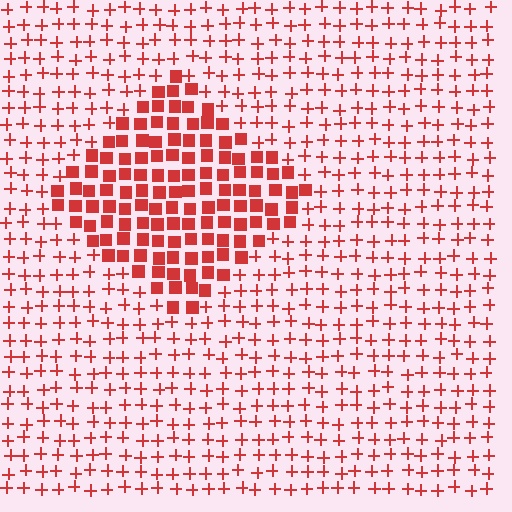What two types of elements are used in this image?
The image uses squares inside the diamond region and plus signs outside it.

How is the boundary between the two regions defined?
The boundary is defined by a change in element shape: squares inside vs. plus signs outside. All elements share the same color and spacing.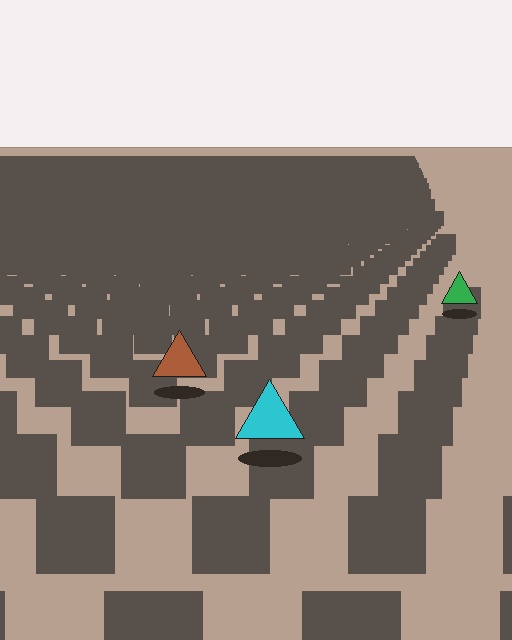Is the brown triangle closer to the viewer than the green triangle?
Yes. The brown triangle is closer — you can tell from the texture gradient: the ground texture is coarser near it.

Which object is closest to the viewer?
The cyan triangle is closest. The texture marks near it are larger and more spread out.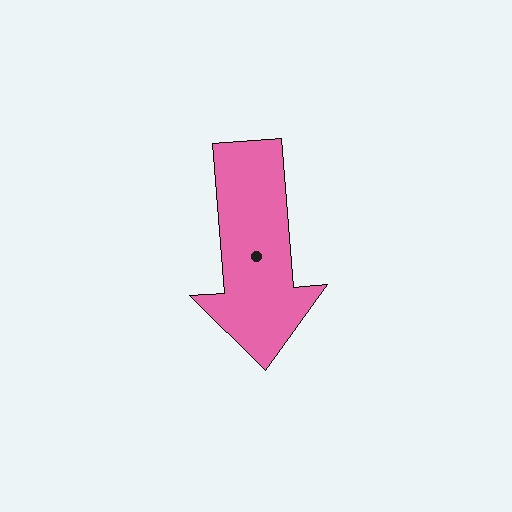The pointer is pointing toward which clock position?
Roughly 6 o'clock.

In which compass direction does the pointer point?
South.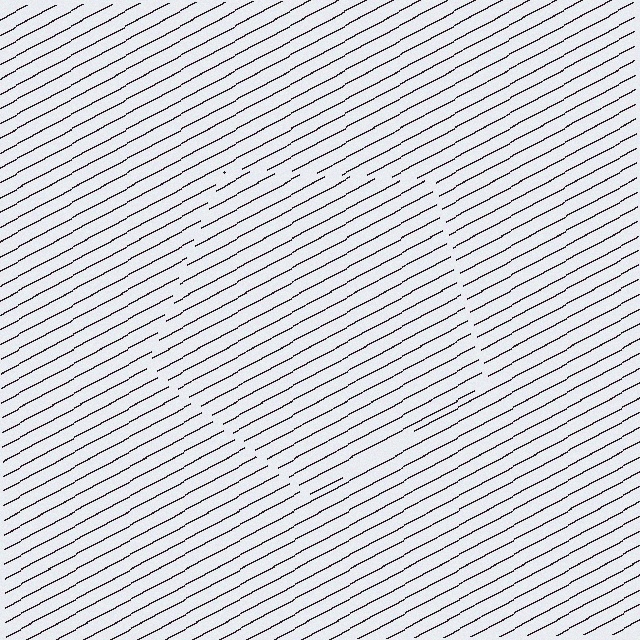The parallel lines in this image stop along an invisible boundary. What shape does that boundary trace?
An illusory pentagon. The interior of the shape contains the same grating, shifted by half a period — the contour is defined by the phase discontinuity where line-ends from the inner and outer gratings abut.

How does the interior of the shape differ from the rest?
The interior of the shape contains the same grating, shifted by half a period — the contour is defined by the phase discontinuity where line-ends from the inner and outer gratings abut.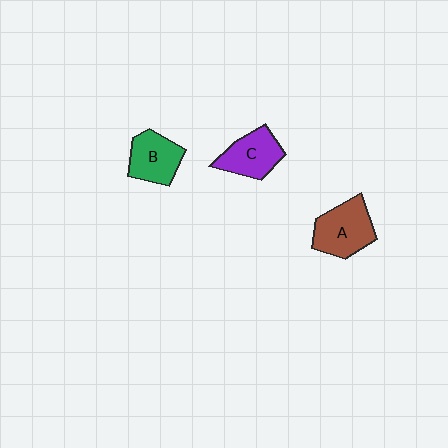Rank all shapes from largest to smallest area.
From largest to smallest: A (brown), C (purple), B (green).